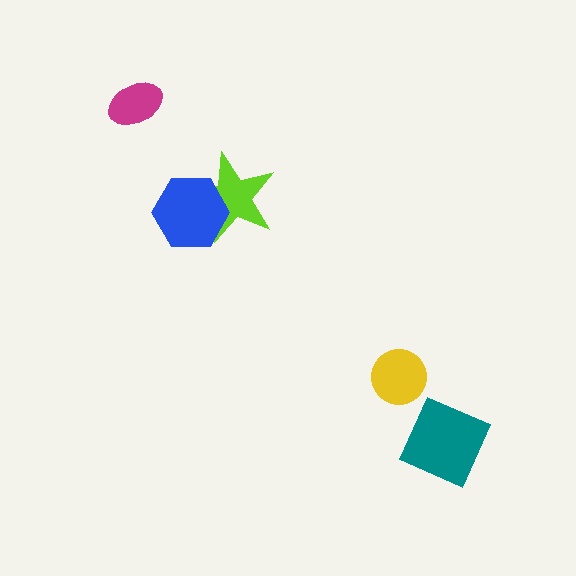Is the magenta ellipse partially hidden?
No, no other shape covers it.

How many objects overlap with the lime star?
1 object overlaps with the lime star.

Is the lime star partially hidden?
Yes, it is partially covered by another shape.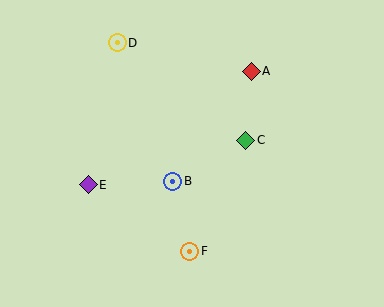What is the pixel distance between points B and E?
The distance between B and E is 84 pixels.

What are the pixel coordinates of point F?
Point F is at (190, 251).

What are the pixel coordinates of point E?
Point E is at (88, 185).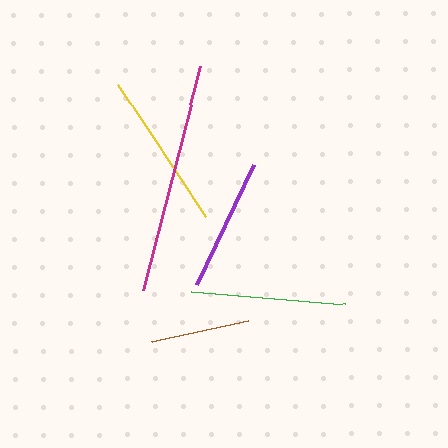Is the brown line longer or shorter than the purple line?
The purple line is longer than the brown line.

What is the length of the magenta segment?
The magenta segment is approximately 232 pixels long.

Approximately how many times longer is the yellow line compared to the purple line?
The yellow line is approximately 1.2 times the length of the purple line.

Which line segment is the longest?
The magenta line is the longest at approximately 232 pixels.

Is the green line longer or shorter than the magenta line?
The magenta line is longer than the green line.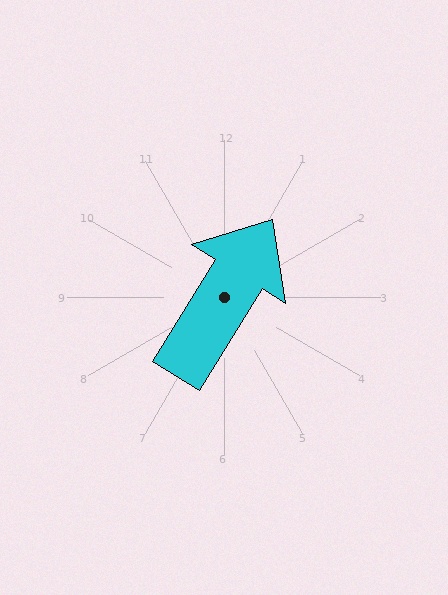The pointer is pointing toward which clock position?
Roughly 1 o'clock.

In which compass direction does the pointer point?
Northeast.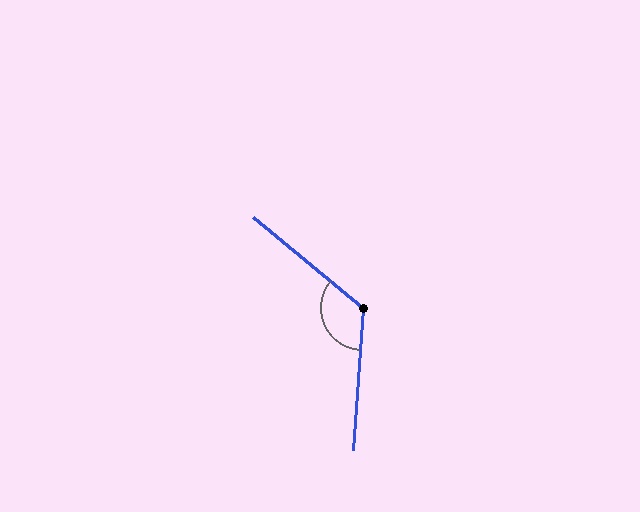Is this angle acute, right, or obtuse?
It is obtuse.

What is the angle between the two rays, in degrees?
Approximately 126 degrees.